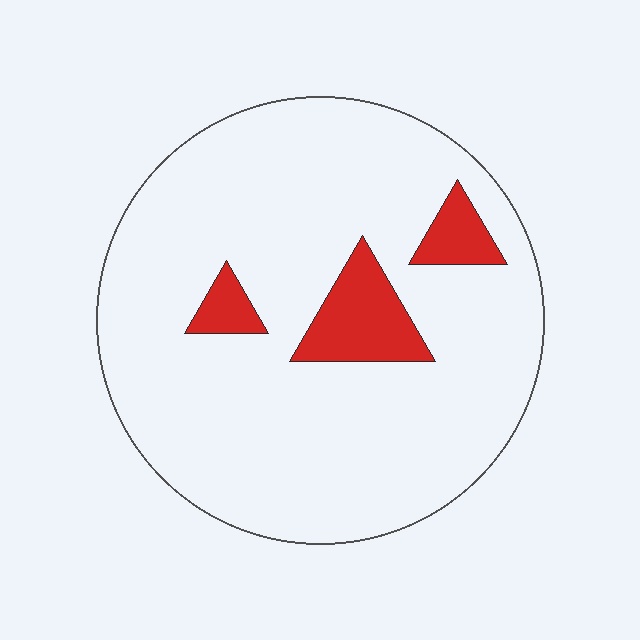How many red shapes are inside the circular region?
3.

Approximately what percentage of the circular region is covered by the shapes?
Approximately 10%.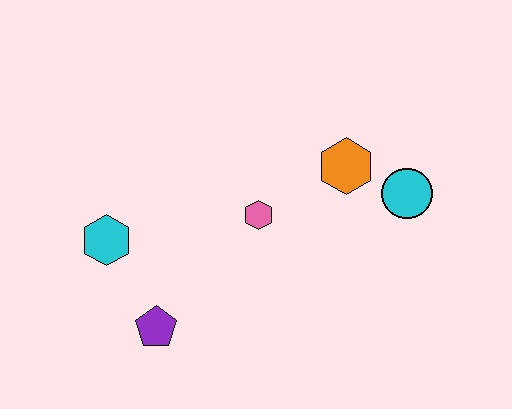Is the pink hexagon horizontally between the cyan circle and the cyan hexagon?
Yes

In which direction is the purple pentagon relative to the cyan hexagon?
The purple pentagon is below the cyan hexagon.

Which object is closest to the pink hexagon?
The orange hexagon is closest to the pink hexagon.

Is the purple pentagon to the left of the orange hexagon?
Yes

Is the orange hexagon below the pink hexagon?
No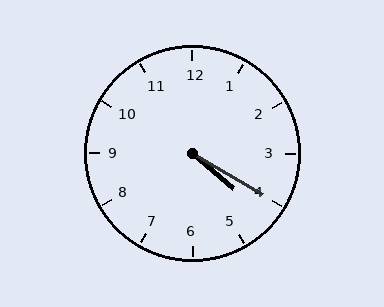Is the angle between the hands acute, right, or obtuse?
It is acute.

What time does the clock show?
4:20.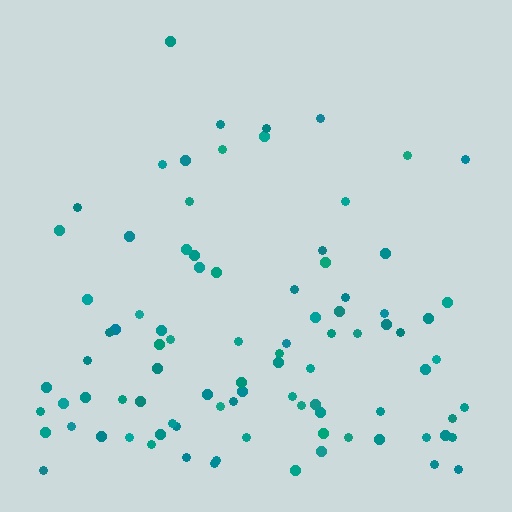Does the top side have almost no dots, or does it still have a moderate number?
Still a moderate number, just noticeably fewer than the bottom.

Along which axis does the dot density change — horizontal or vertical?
Vertical.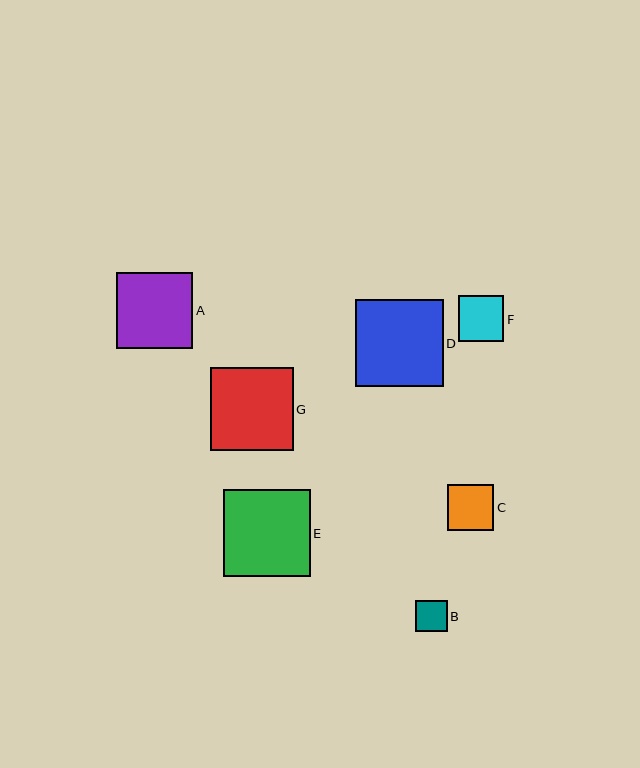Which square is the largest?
Square D is the largest with a size of approximately 87 pixels.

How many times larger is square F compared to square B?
Square F is approximately 1.4 times the size of square B.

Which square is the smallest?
Square B is the smallest with a size of approximately 32 pixels.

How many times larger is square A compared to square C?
Square A is approximately 1.7 times the size of square C.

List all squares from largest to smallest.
From largest to smallest: D, E, G, A, C, F, B.